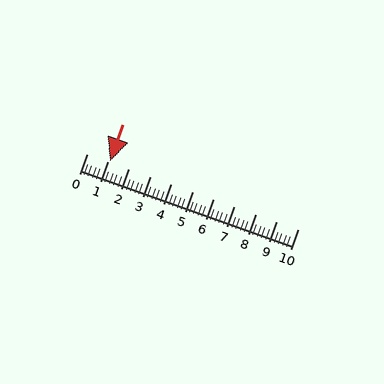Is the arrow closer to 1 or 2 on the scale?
The arrow is closer to 1.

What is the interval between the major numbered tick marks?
The major tick marks are spaced 1 units apart.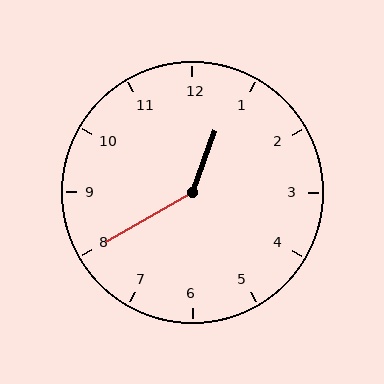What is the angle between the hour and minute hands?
Approximately 140 degrees.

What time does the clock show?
12:40.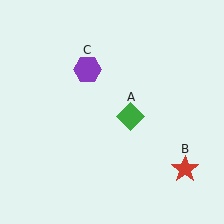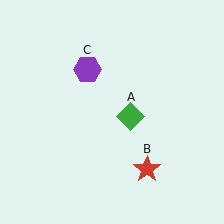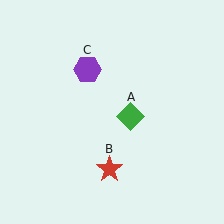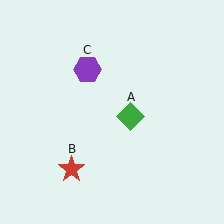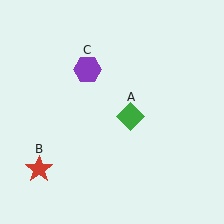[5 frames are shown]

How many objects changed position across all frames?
1 object changed position: red star (object B).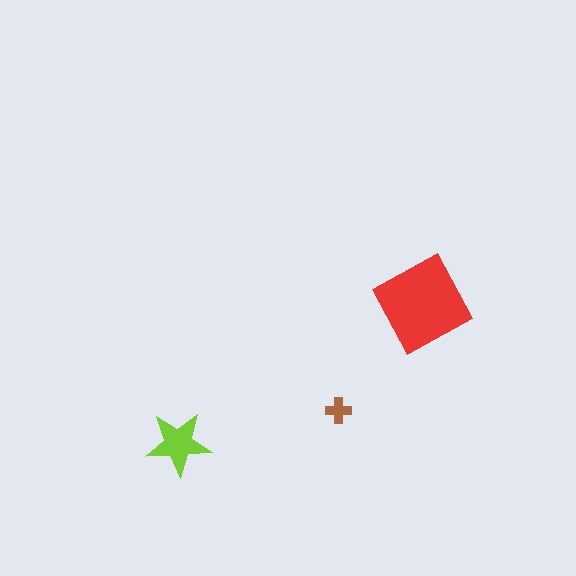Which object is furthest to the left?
The lime star is leftmost.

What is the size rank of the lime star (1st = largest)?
2nd.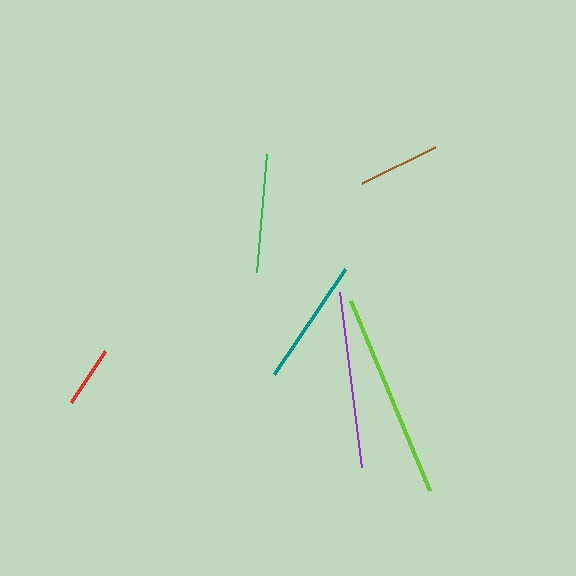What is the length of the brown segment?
The brown segment is approximately 82 pixels long.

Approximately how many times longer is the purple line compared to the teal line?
The purple line is approximately 1.4 times the length of the teal line.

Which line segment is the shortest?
The red line is the shortest at approximately 61 pixels.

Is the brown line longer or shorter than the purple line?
The purple line is longer than the brown line.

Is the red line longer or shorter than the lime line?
The lime line is longer than the red line.